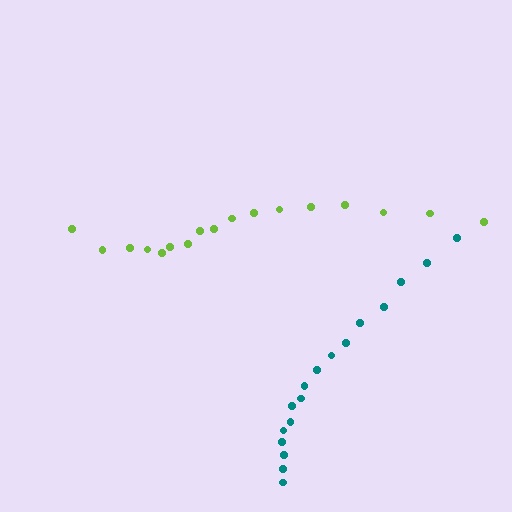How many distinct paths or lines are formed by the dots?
There are 2 distinct paths.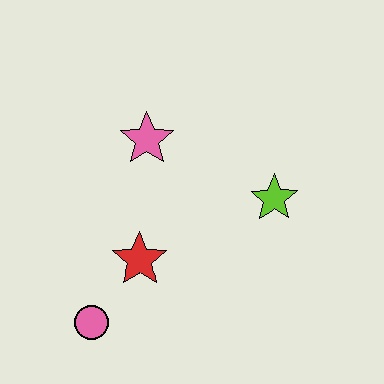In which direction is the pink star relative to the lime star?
The pink star is to the left of the lime star.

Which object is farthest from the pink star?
The pink circle is farthest from the pink star.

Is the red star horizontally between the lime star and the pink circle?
Yes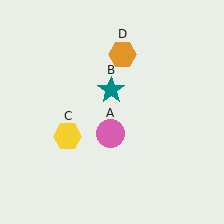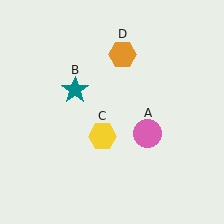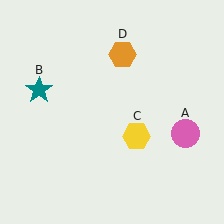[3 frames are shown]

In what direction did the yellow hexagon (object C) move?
The yellow hexagon (object C) moved right.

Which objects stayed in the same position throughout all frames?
Orange hexagon (object D) remained stationary.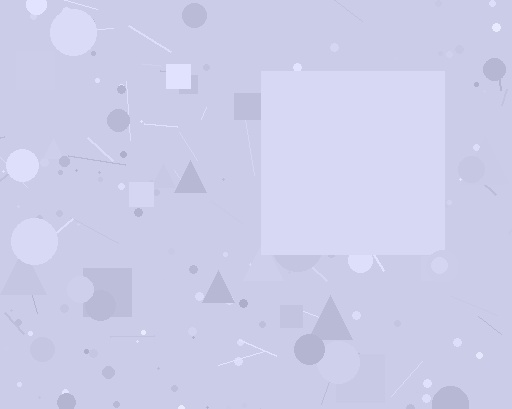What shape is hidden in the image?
A square is hidden in the image.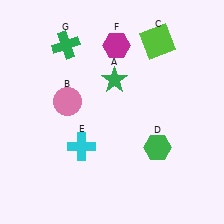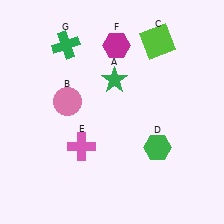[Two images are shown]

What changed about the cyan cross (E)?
In Image 1, E is cyan. In Image 2, it changed to pink.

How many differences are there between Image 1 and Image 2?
There is 1 difference between the two images.